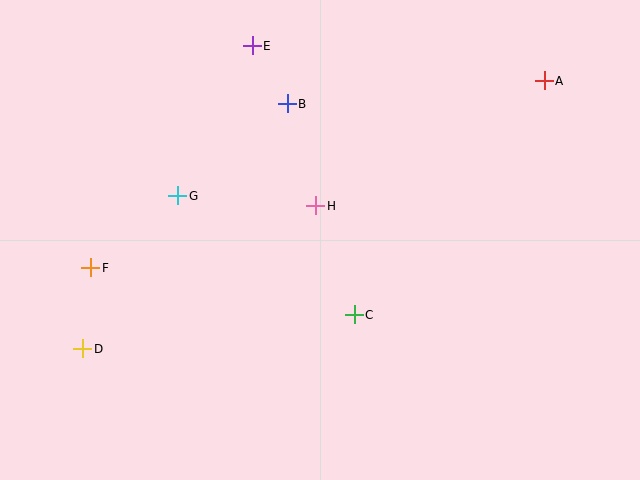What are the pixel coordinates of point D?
Point D is at (83, 349).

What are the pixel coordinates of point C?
Point C is at (354, 315).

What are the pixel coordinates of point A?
Point A is at (544, 81).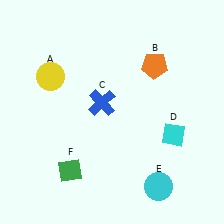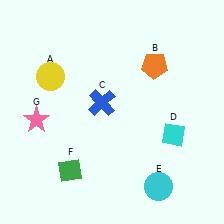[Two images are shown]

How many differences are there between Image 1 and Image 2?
There is 1 difference between the two images.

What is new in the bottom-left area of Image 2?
A pink star (G) was added in the bottom-left area of Image 2.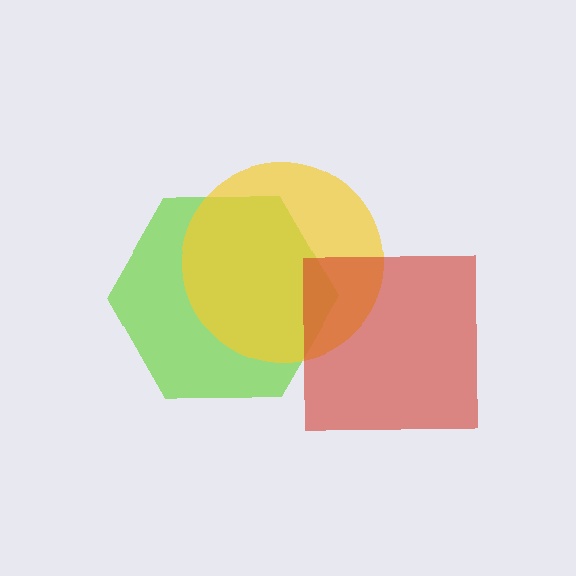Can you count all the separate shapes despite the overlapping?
Yes, there are 3 separate shapes.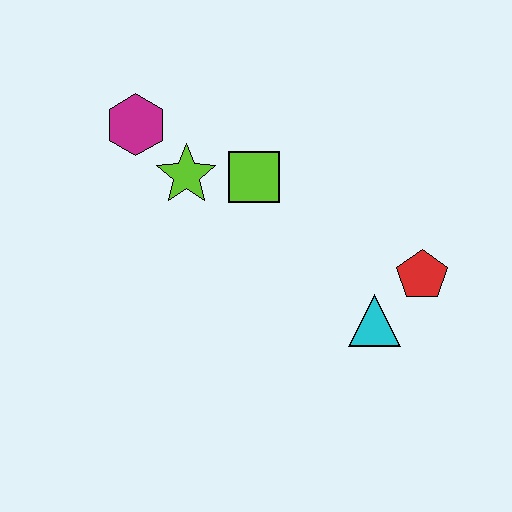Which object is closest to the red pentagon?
The cyan triangle is closest to the red pentagon.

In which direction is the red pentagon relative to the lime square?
The red pentagon is to the right of the lime square.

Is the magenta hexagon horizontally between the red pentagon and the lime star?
No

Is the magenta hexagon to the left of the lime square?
Yes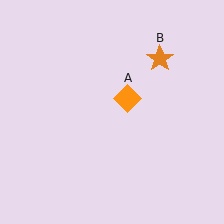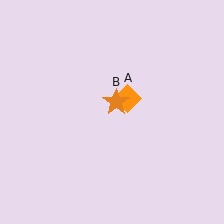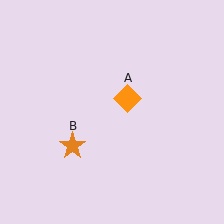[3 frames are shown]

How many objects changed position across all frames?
1 object changed position: orange star (object B).